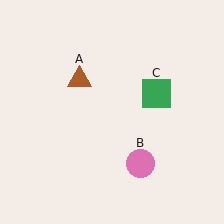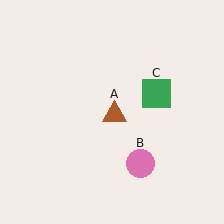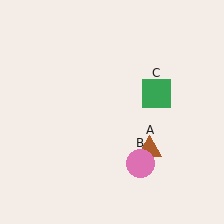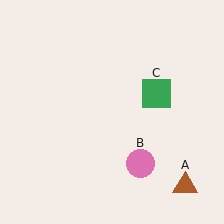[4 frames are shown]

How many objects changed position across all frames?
1 object changed position: brown triangle (object A).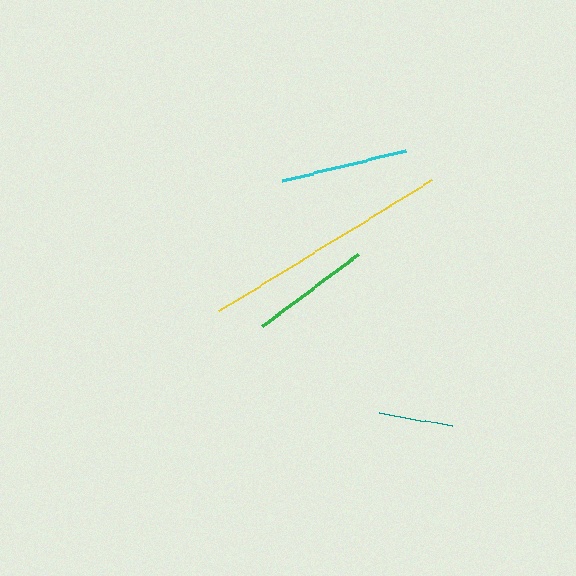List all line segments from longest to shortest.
From longest to shortest: yellow, cyan, green, teal.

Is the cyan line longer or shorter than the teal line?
The cyan line is longer than the teal line.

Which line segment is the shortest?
The teal line is the shortest at approximately 74 pixels.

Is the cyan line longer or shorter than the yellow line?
The yellow line is longer than the cyan line.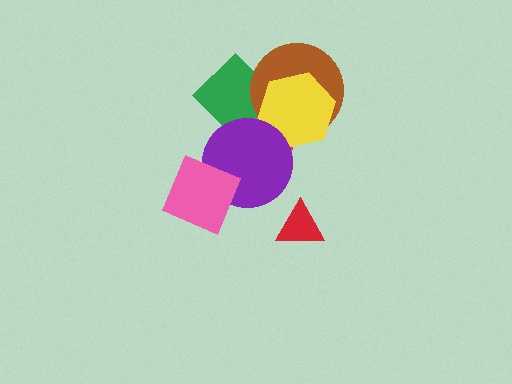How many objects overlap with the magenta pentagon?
4 objects overlap with the magenta pentagon.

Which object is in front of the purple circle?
The pink square is in front of the purple circle.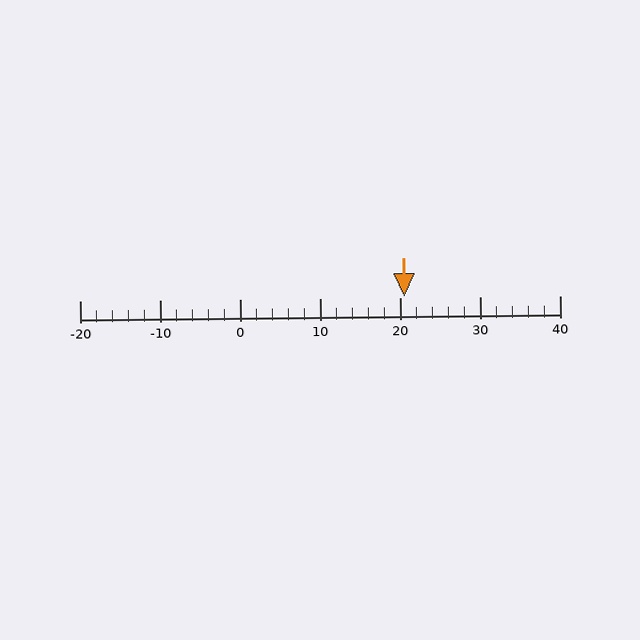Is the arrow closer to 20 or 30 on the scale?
The arrow is closer to 20.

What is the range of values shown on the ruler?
The ruler shows values from -20 to 40.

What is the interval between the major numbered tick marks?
The major tick marks are spaced 10 units apart.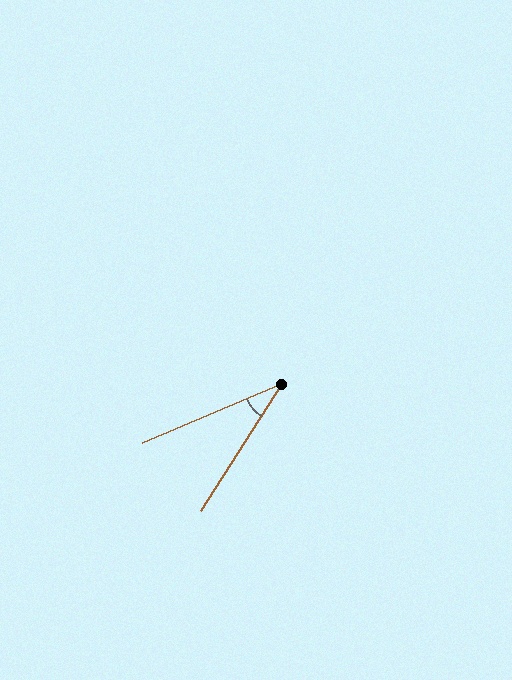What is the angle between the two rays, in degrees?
Approximately 34 degrees.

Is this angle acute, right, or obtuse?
It is acute.